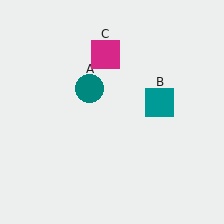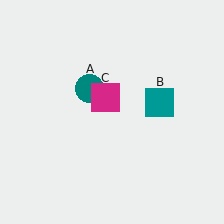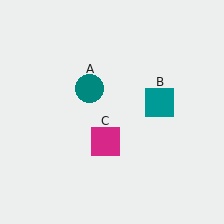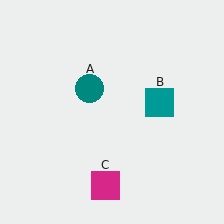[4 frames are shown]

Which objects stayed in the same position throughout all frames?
Teal circle (object A) and teal square (object B) remained stationary.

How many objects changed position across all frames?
1 object changed position: magenta square (object C).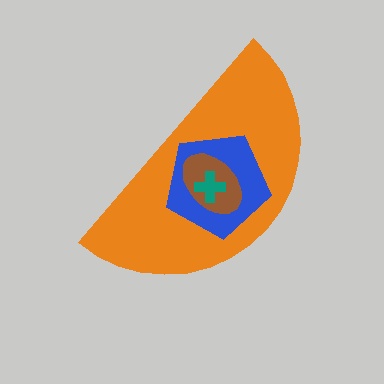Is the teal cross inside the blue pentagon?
Yes.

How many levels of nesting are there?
4.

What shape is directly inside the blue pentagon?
The brown ellipse.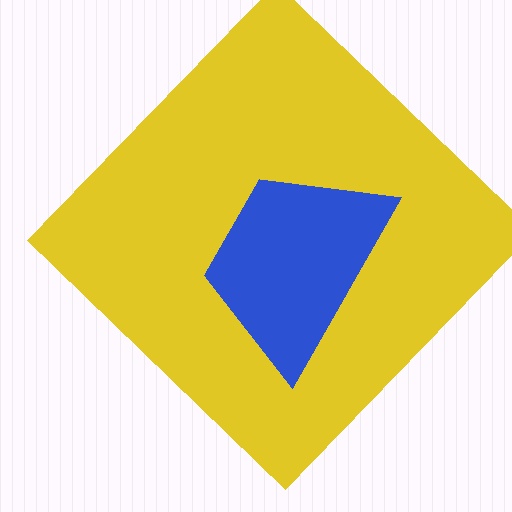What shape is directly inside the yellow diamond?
The blue trapezoid.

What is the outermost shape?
The yellow diamond.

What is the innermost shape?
The blue trapezoid.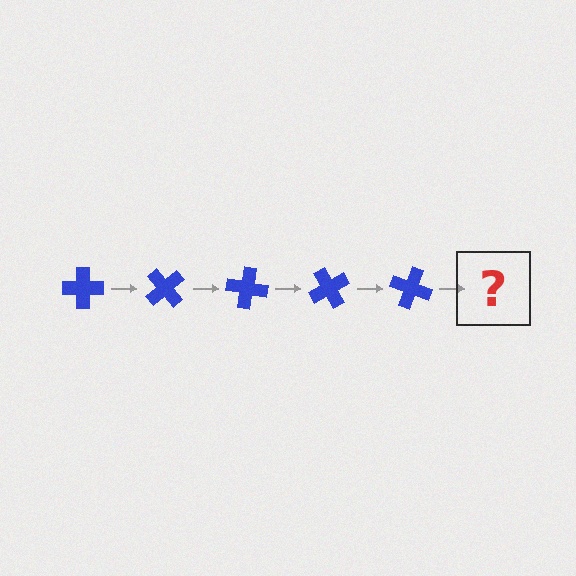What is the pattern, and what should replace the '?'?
The pattern is that the cross rotates 50 degrees each step. The '?' should be a blue cross rotated 250 degrees.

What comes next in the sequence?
The next element should be a blue cross rotated 250 degrees.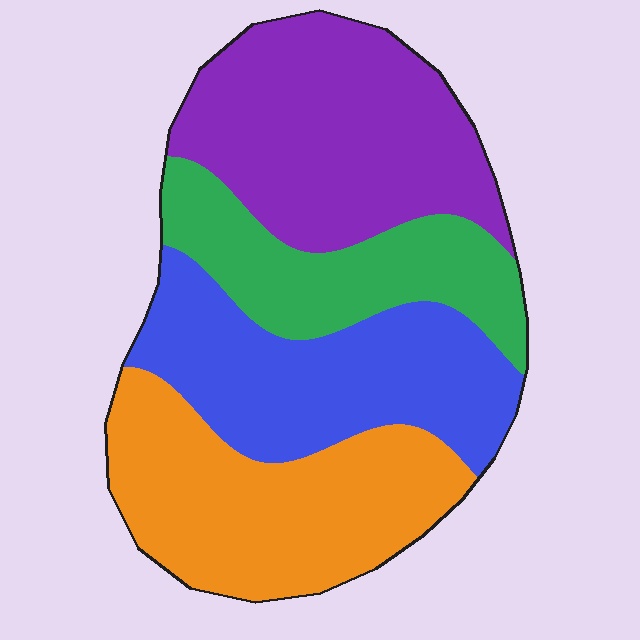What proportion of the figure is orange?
Orange takes up between a quarter and a half of the figure.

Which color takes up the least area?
Green, at roughly 20%.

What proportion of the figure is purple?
Purple covers 29% of the figure.